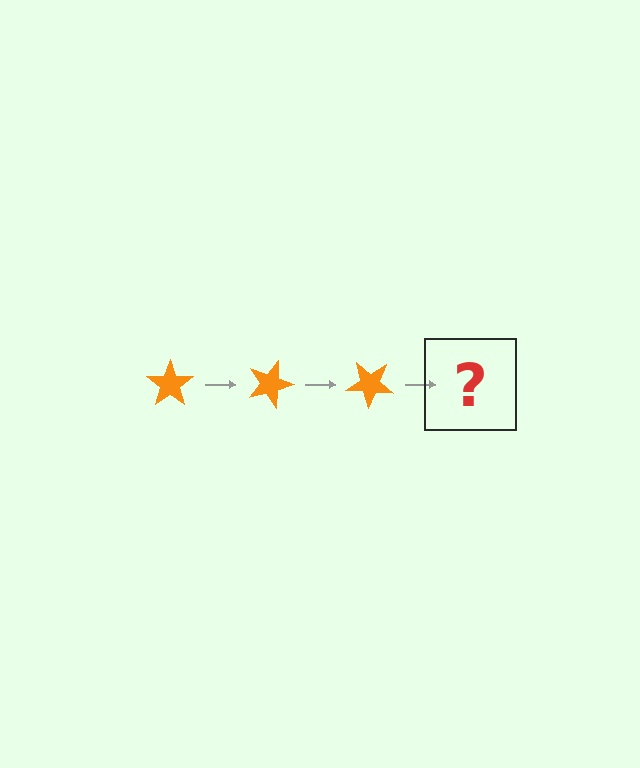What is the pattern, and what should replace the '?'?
The pattern is that the star rotates 20 degrees each step. The '?' should be an orange star rotated 60 degrees.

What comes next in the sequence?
The next element should be an orange star rotated 60 degrees.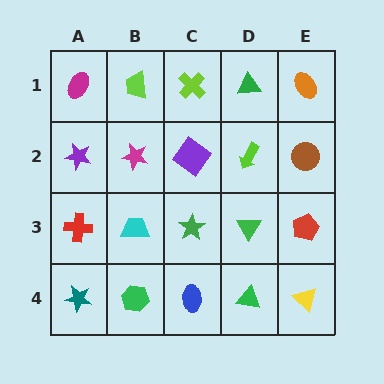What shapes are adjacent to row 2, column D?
A green triangle (row 1, column D), a green triangle (row 3, column D), a purple diamond (row 2, column C), a brown circle (row 2, column E).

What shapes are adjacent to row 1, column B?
A magenta star (row 2, column B), a magenta ellipse (row 1, column A), a lime cross (row 1, column C).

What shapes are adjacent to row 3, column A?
A purple star (row 2, column A), a teal star (row 4, column A), a cyan trapezoid (row 3, column B).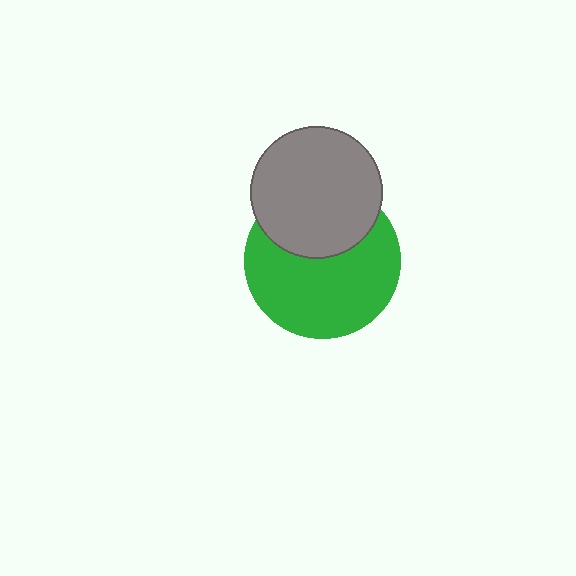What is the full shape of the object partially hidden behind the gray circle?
The partially hidden object is a green circle.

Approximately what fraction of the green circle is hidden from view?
Roughly 35% of the green circle is hidden behind the gray circle.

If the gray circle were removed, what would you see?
You would see the complete green circle.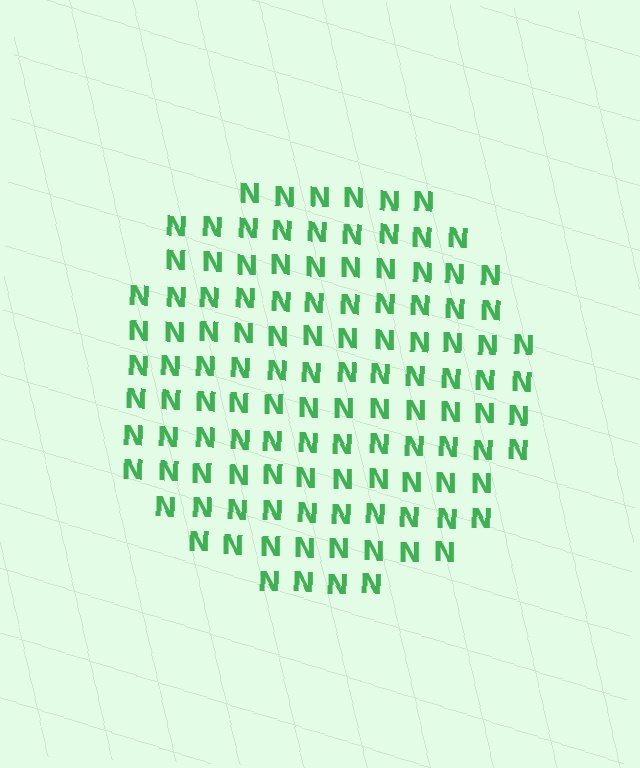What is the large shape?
The large shape is a circle.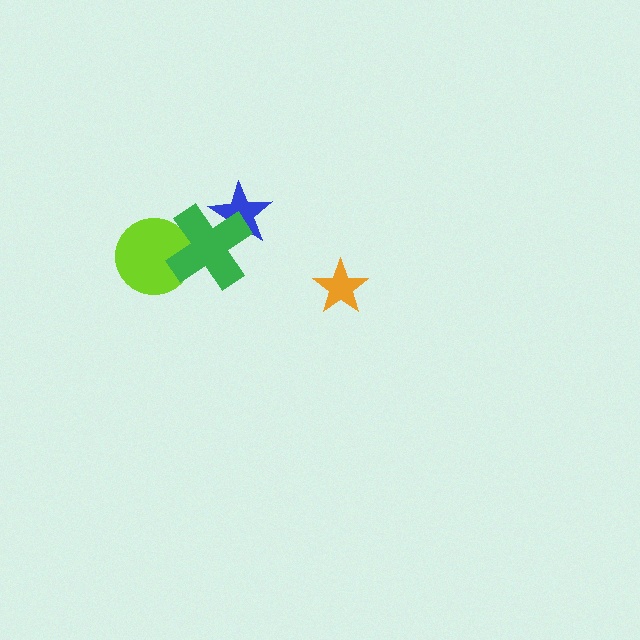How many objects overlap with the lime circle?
1 object overlaps with the lime circle.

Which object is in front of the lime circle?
The green cross is in front of the lime circle.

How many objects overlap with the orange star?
0 objects overlap with the orange star.